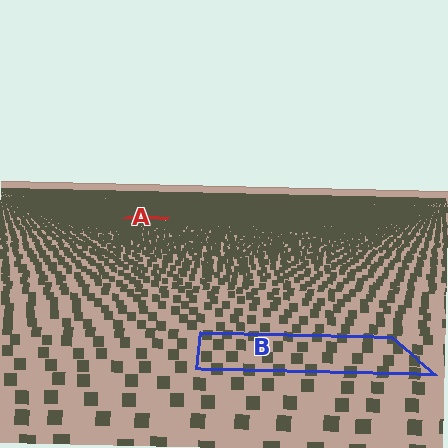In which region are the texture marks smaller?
The texture marks are smaller in region A, because it is farther away.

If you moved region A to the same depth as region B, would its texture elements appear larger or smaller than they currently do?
They would appear larger. At a closer depth, the same texture elements are projected at a bigger on-screen size.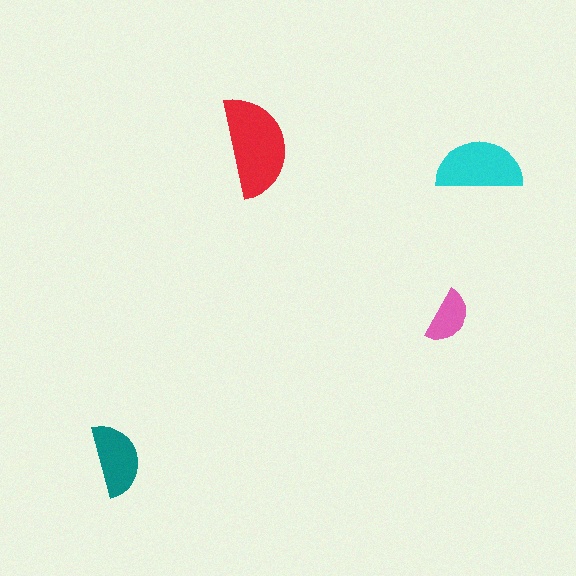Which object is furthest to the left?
The teal semicircle is leftmost.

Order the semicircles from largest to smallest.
the red one, the cyan one, the teal one, the pink one.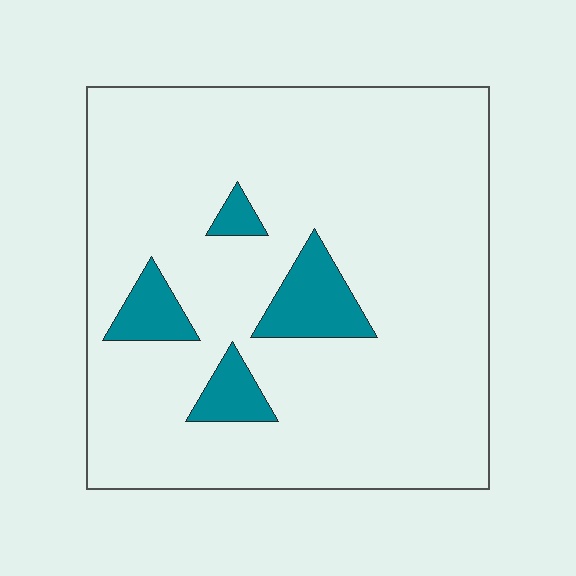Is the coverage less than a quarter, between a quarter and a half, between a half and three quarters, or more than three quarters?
Less than a quarter.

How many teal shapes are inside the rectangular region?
4.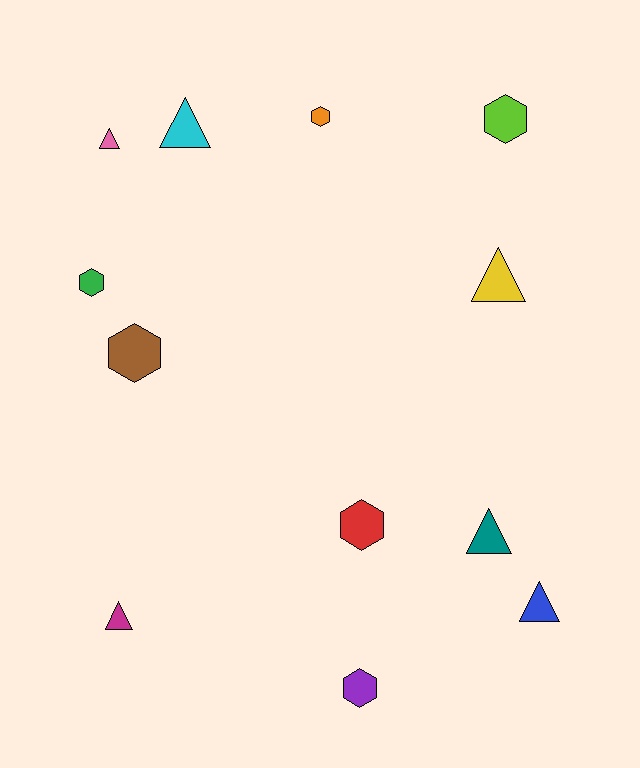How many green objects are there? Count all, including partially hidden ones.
There is 1 green object.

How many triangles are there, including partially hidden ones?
There are 6 triangles.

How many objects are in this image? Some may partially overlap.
There are 12 objects.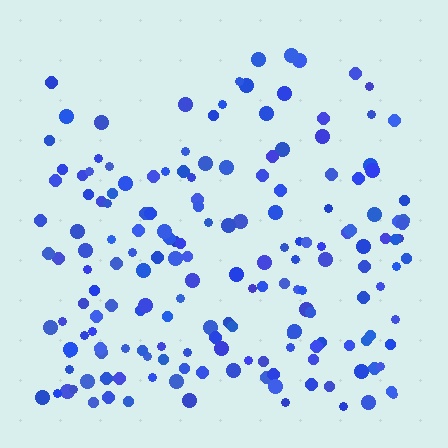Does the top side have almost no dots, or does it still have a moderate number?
Still a moderate number, just noticeably fewer than the bottom.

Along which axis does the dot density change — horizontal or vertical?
Vertical.